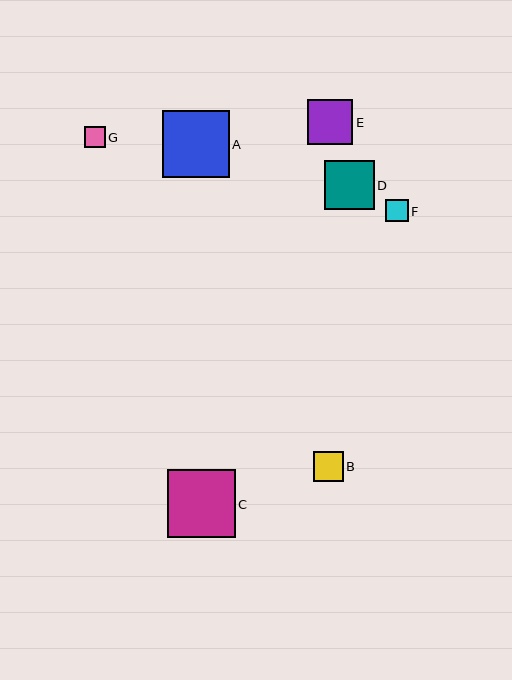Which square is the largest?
Square C is the largest with a size of approximately 68 pixels.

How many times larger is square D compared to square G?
Square D is approximately 2.4 times the size of square G.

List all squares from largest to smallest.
From largest to smallest: C, A, D, E, B, F, G.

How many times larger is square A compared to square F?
Square A is approximately 3.0 times the size of square F.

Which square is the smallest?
Square G is the smallest with a size of approximately 21 pixels.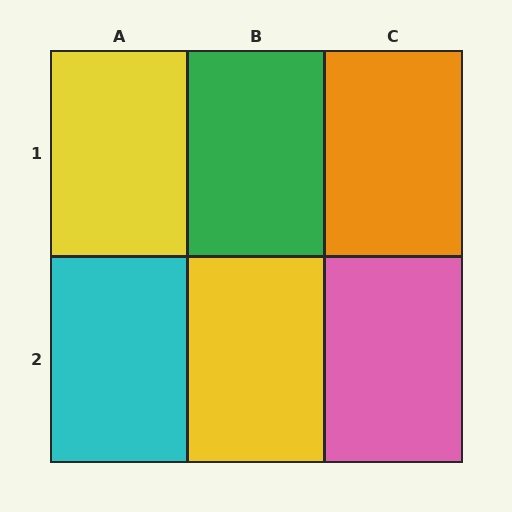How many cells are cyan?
1 cell is cyan.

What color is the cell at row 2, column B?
Yellow.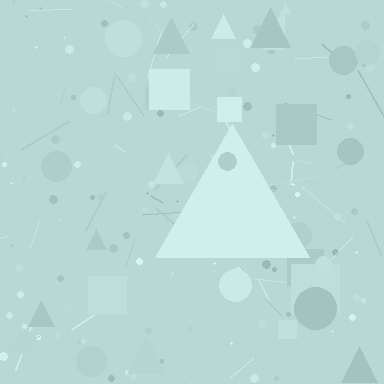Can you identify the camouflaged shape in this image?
The camouflaged shape is a triangle.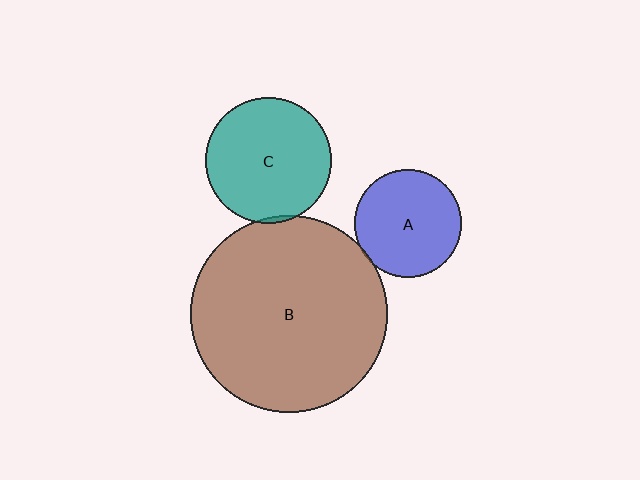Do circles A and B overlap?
Yes.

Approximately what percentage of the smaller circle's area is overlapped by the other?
Approximately 5%.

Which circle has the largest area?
Circle B (brown).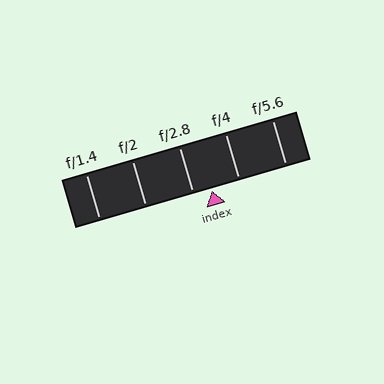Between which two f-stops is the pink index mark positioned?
The index mark is between f/2.8 and f/4.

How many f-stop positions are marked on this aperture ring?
There are 5 f-stop positions marked.